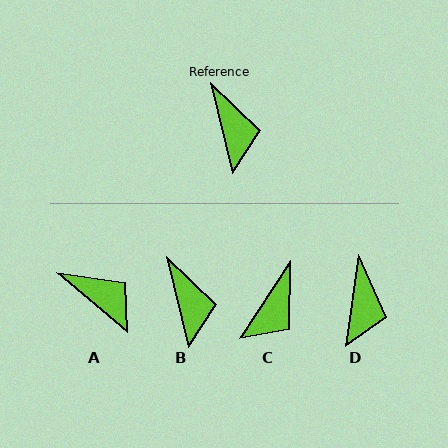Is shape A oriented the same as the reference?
No, it is off by about 37 degrees.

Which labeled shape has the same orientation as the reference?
B.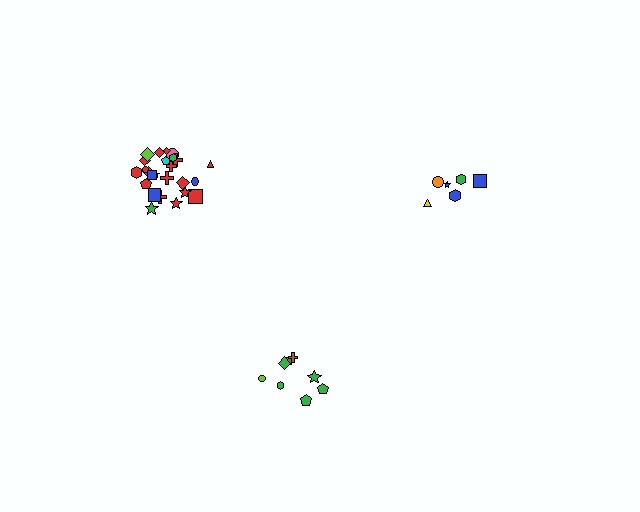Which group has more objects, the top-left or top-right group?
The top-left group.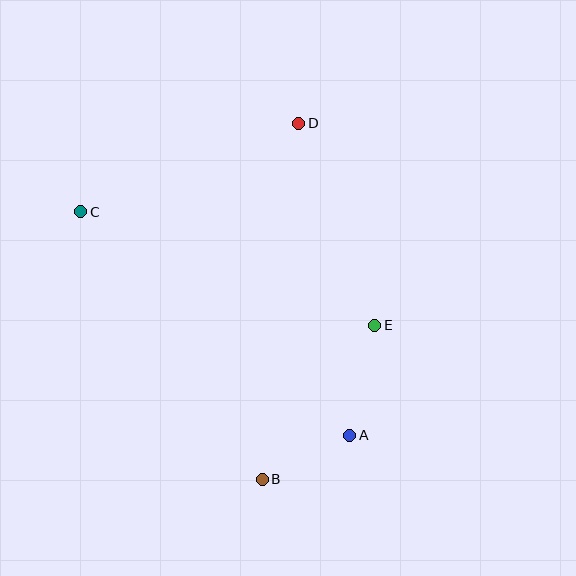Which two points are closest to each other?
Points A and B are closest to each other.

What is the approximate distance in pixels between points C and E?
The distance between C and E is approximately 315 pixels.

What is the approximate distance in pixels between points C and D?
The distance between C and D is approximately 235 pixels.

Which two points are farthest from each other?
Points B and D are farthest from each other.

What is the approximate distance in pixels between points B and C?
The distance between B and C is approximately 323 pixels.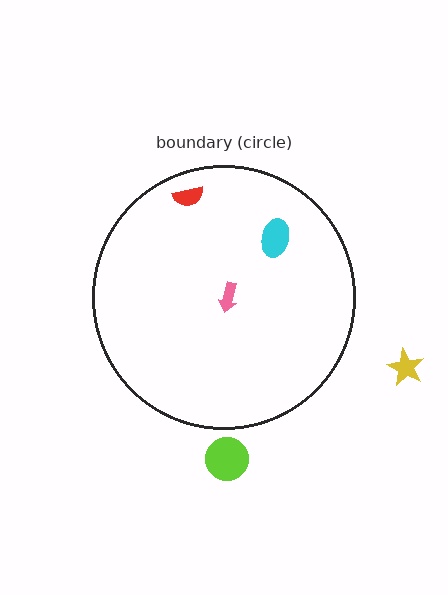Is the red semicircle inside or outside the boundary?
Inside.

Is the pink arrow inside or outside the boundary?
Inside.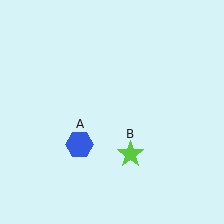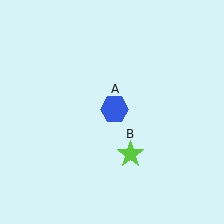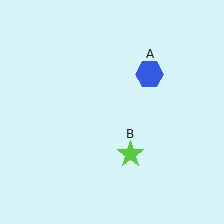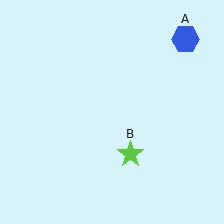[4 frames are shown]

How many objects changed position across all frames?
1 object changed position: blue hexagon (object A).